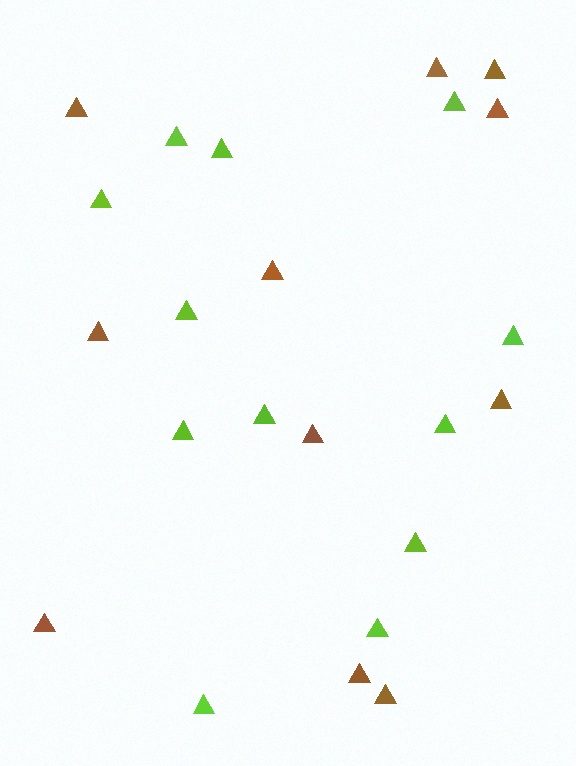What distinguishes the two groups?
There are 2 groups: one group of brown triangles (11) and one group of lime triangles (12).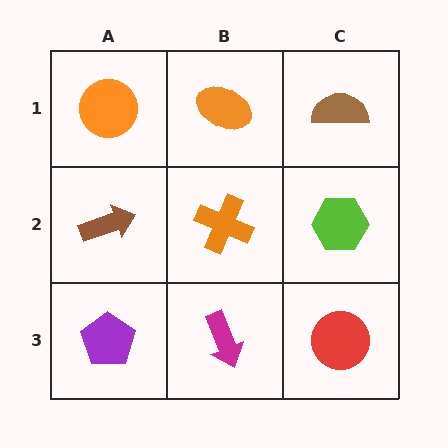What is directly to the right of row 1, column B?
A brown semicircle.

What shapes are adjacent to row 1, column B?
An orange cross (row 2, column B), an orange circle (row 1, column A), a brown semicircle (row 1, column C).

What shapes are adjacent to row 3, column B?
An orange cross (row 2, column B), a purple pentagon (row 3, column A), a red circle (row 3, column C).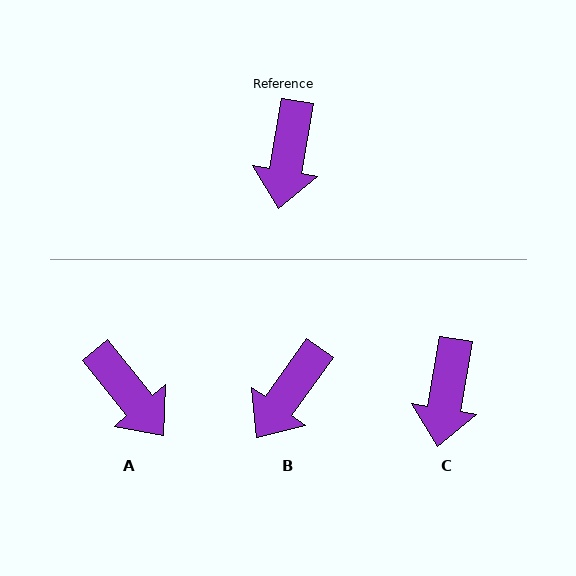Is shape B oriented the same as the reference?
No, it is off by about 26 degrees.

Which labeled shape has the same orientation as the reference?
C.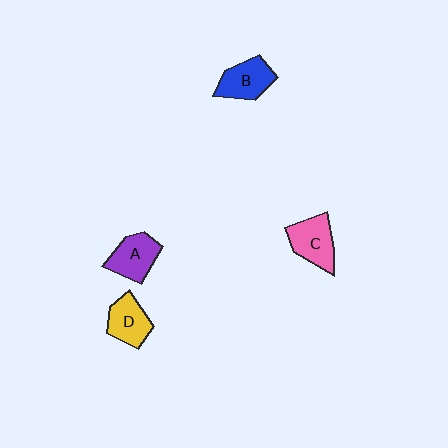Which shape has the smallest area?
Shape D (yellow).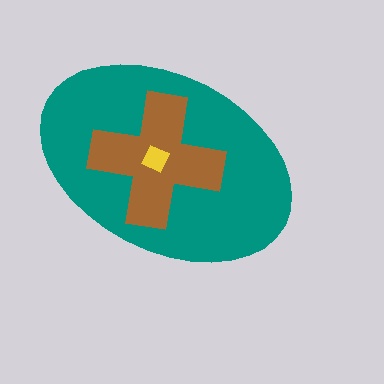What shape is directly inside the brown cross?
The yellow diamond.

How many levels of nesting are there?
3.